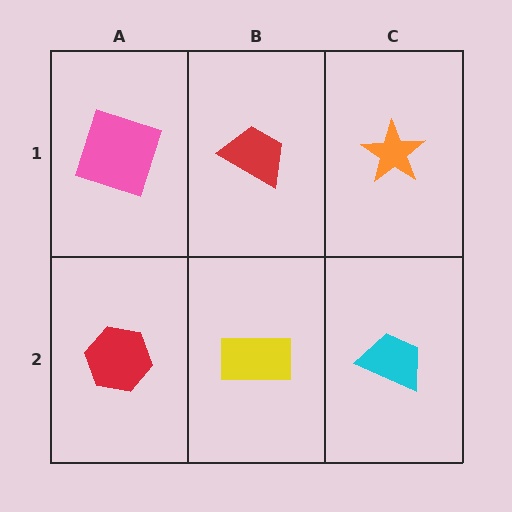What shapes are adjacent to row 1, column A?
A red hexagon (row 2, column A), a red trapezoid (row 1, column B).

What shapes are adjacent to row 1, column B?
A yellow rectangle (row 2, column B), a pink square (row 1, column A), an orange star (row 1, column C).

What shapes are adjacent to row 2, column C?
An orange star (row 1, column C), a yellow rectangle (row 2, column B).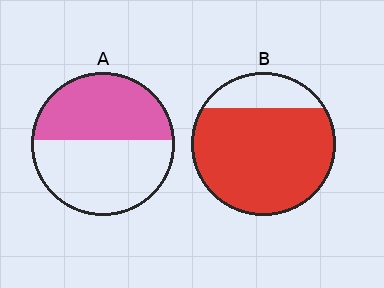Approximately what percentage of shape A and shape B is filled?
A is approximately 45% and B is approximately 80%.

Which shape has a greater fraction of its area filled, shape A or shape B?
Shape B.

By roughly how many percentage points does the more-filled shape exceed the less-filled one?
By roughly 35 percentage points (B over A).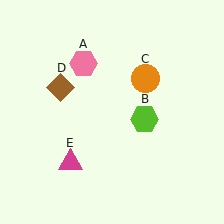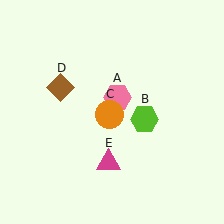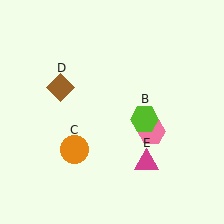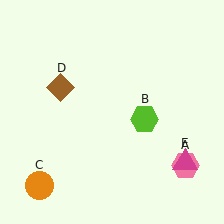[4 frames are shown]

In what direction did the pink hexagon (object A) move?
The pink hexagon (object A) moved down and to the right.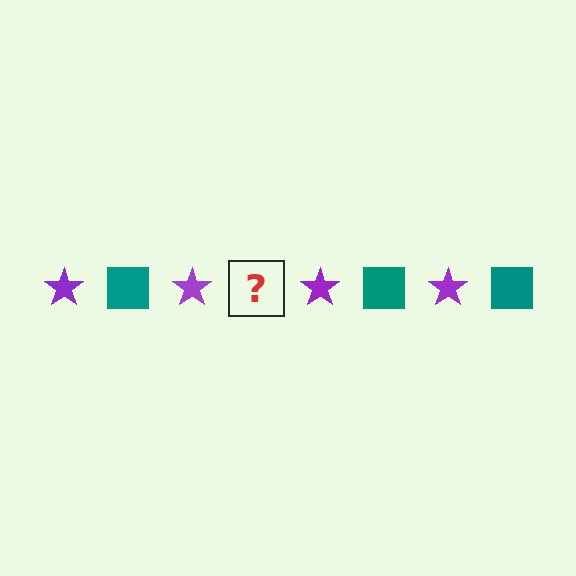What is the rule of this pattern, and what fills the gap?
The rule is that the pattern alternates between purple star and teal square. The gap should be filled with a teal square.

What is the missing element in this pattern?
The missing element is a teal square.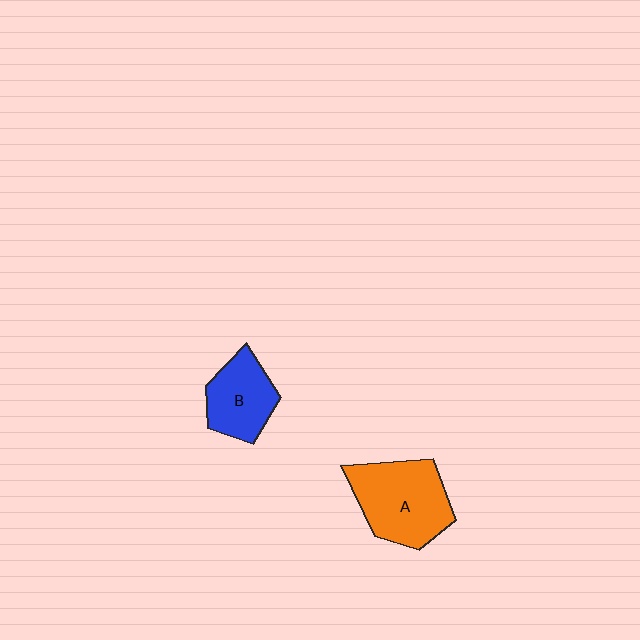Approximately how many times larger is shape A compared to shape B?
Approximately 1.5 times.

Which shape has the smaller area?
Shape B (blue).